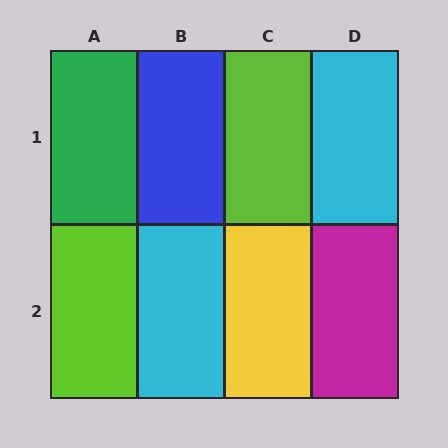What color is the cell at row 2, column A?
Lime.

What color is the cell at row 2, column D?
Magenta.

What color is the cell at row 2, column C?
Yellow.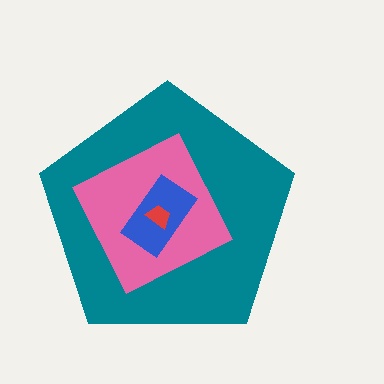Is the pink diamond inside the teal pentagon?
Yes.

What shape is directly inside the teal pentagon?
The pink diamond.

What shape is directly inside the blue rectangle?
The red trapezoid.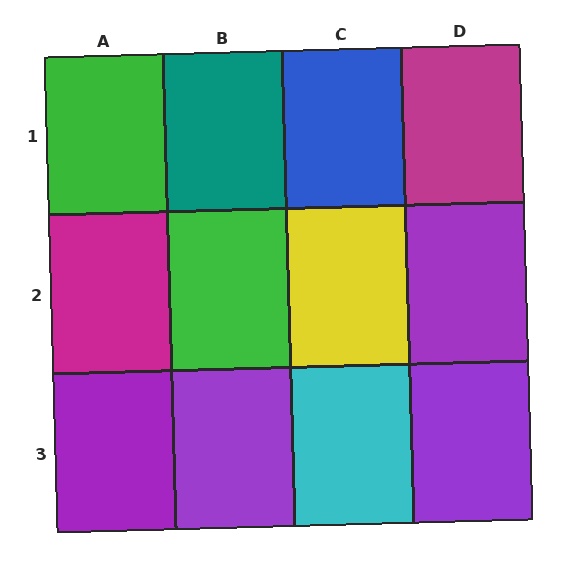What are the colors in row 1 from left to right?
Green, teal, blue, magenta.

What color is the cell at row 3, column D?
Purple.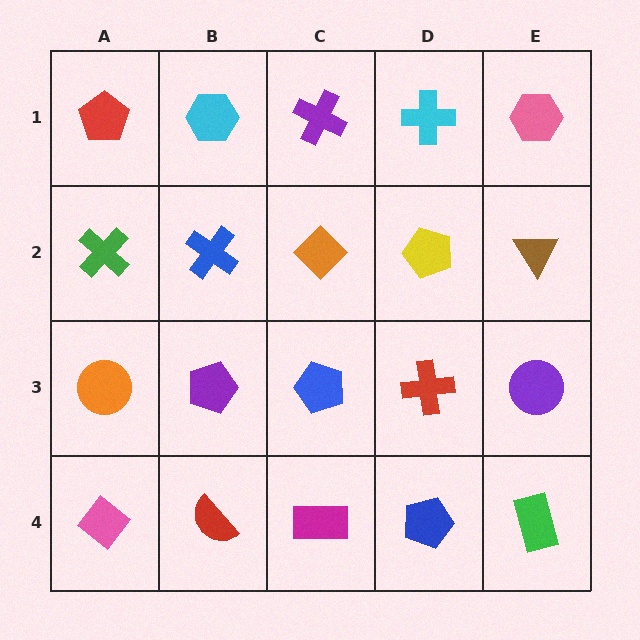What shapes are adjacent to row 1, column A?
A green cross (row 2, column A), a cyan hexagon (row 1, column B).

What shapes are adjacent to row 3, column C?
An orange diamond (row 2, column C), a magenta rectangle (row 4, column C), a purple pentagon (row 3, column B), a red cross (row 3, column D).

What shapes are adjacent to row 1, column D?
A yellow pentagon (row 2, column D), a purple cross (row 1, column C), a pink hexagon (row 1, column E).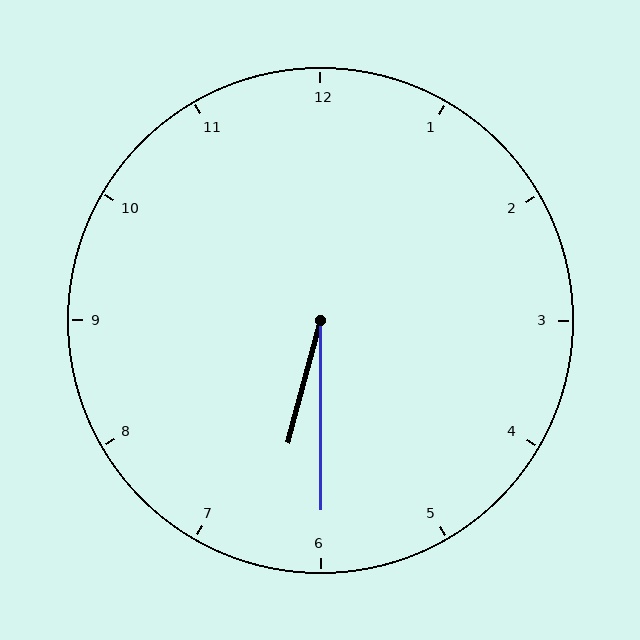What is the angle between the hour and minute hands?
Approximately 15 degrees.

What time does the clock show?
6:30.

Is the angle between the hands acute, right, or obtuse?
It is acute.